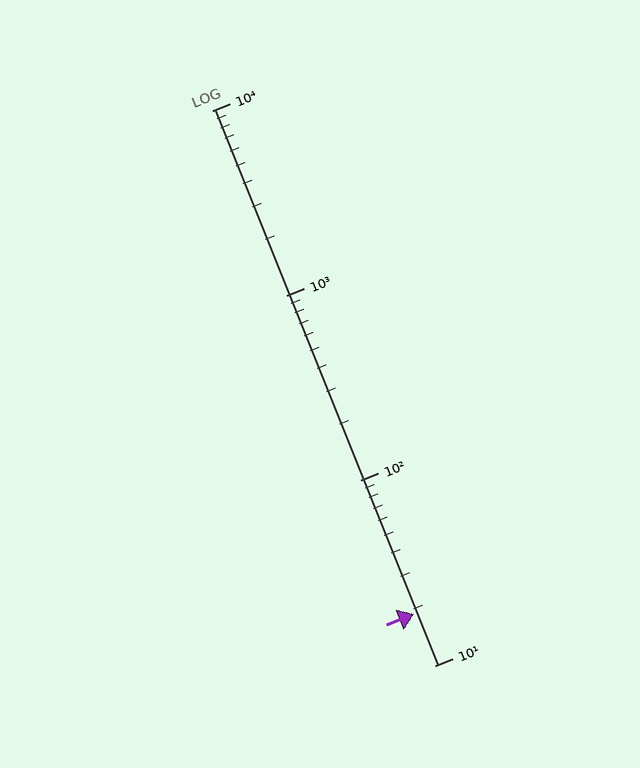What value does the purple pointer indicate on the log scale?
The pointer indicates approximately 19.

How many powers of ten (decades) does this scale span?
The scale spans 3 decades, from 10 to 10000.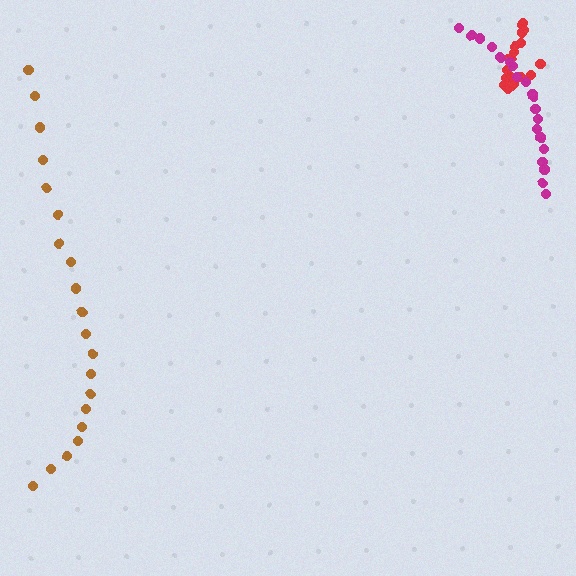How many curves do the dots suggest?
There are 3 distinct paths.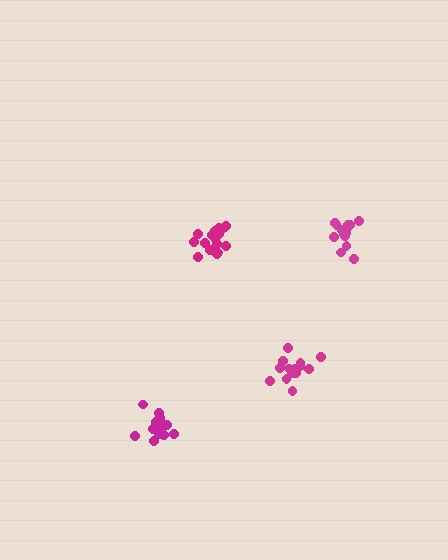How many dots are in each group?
Group 1: 15 dots, Group 2: 18 dots, Group 3: 14 dots, Group 4: 14 dots (61 total).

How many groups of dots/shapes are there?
There are 4 groups.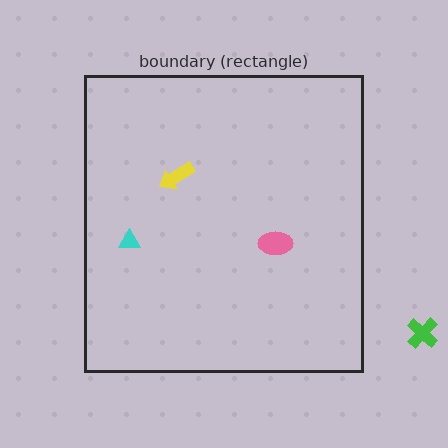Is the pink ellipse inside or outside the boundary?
Inside.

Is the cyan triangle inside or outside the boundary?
Inside.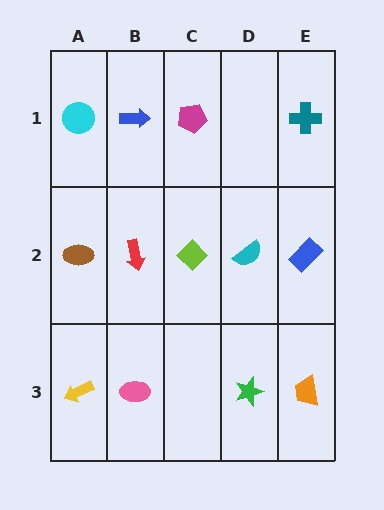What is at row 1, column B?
A blue arrow.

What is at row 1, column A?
A cyan circle.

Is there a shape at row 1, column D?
No, that cell is empty.